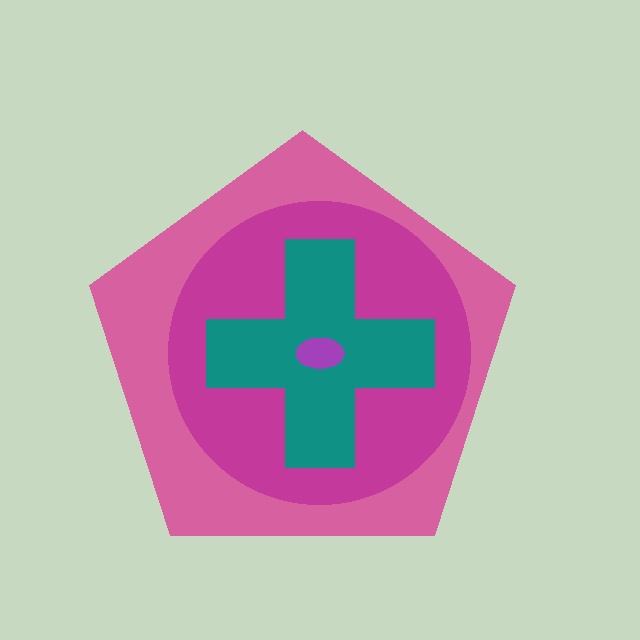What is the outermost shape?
The pink pentagon.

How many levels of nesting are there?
4.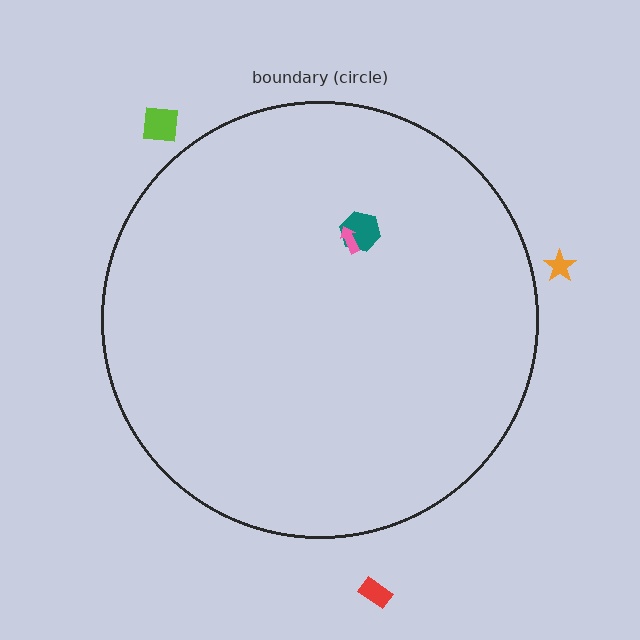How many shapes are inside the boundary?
2 inside, 3 outside.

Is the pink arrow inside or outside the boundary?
Inside.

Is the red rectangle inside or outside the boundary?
Outside.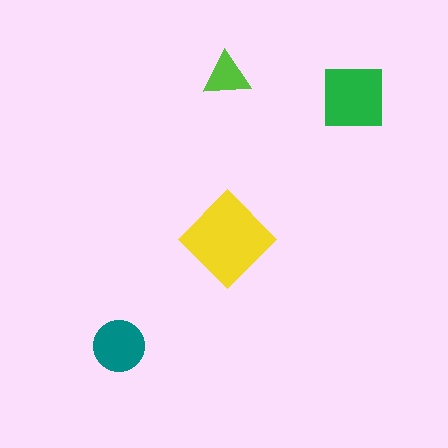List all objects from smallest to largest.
The lime triangle, the teal circle, the green square, the yellow diamond.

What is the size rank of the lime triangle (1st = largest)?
4th.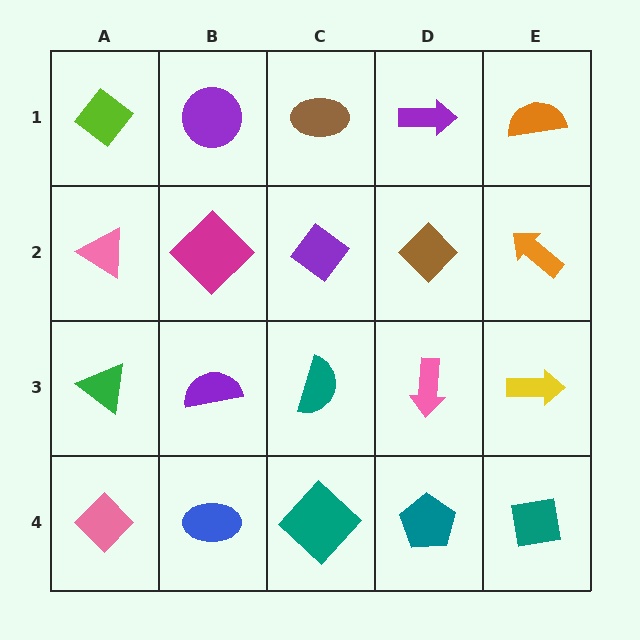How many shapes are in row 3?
5 shapes.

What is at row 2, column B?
A magenta diamond.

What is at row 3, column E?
A yellow arrow.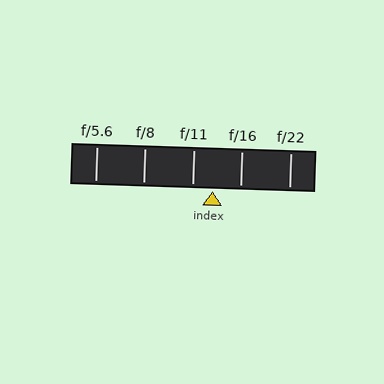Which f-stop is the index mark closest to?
The index mark is closest to f/11.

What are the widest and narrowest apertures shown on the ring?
The widest aperture shown is f/5.6 and the narrowest is f/22.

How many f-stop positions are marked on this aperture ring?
There are 5 f-stop positions marked.